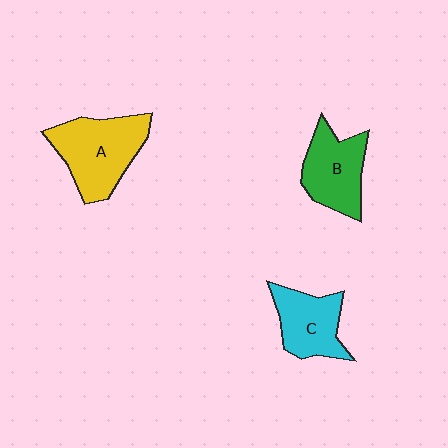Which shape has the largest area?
Shape A (yellow).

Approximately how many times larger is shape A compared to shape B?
Approximately 1.3 times.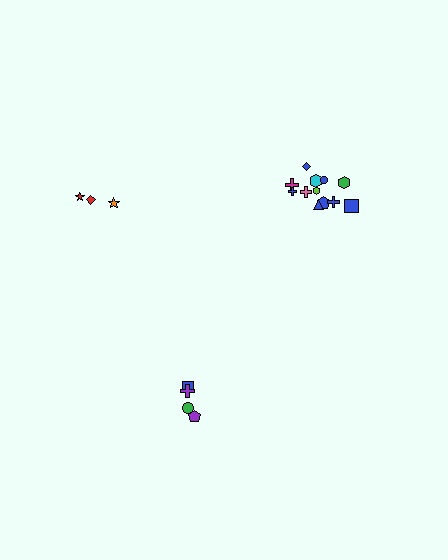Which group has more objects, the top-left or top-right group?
The top-right group.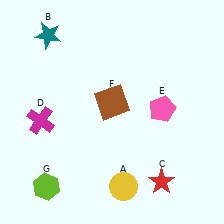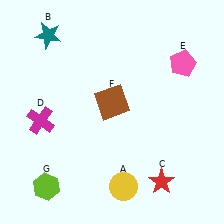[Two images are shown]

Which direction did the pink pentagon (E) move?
The pink pentagon (E) moved up.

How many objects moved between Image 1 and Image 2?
1 object moved between the two images.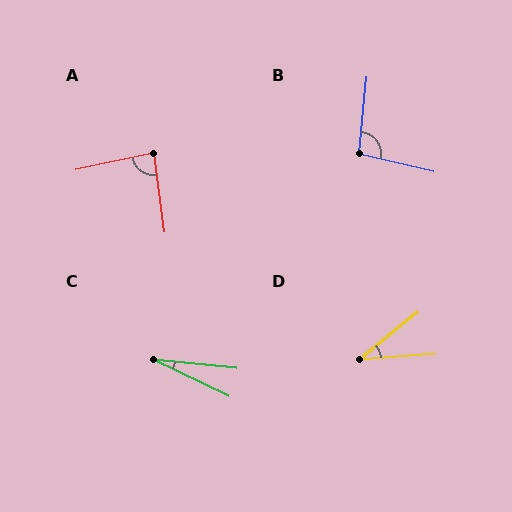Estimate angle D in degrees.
Approximately 35 degrees.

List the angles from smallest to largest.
C (20°), D (35°), A (86°), B (98°).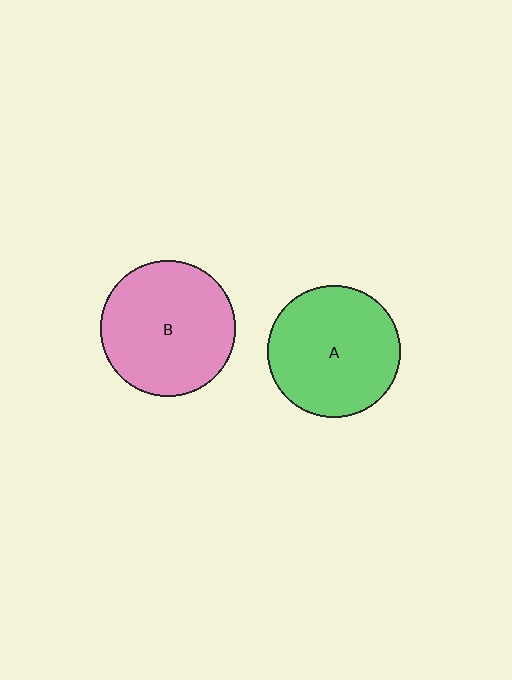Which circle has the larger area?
Circle B (pink).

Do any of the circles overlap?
No, none of the circles overlap.